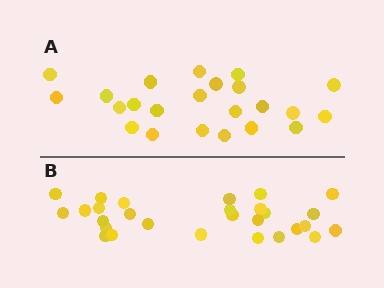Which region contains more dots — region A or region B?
Region B (the bottom region) has more dots.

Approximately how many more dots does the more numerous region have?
Region B has about 5 more dots than region A.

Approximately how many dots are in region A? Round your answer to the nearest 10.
About 20 dots. (The exact count is 23, which rounds to 20.)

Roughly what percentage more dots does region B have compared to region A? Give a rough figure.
About 20% more.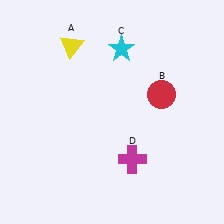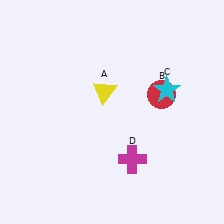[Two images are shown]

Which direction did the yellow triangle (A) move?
The yellow triangle (A) moved down.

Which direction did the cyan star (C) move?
The cyan star (C) moved right.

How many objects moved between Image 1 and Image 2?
2 objects moved between the two images.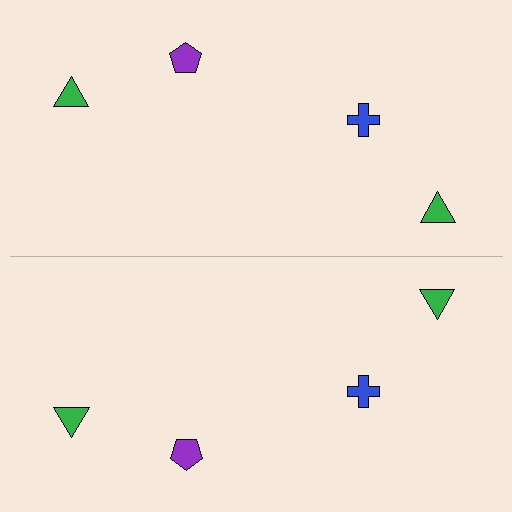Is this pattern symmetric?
Yes, this pattern has bilateral (reflection) symmetry.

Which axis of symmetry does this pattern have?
The pattern has a horizontal axis of symmetry running through the center of the image.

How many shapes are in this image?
There are 8 shapes in this image.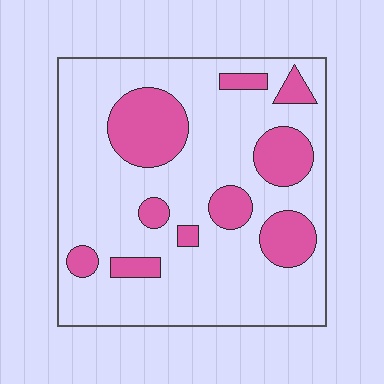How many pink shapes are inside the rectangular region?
10.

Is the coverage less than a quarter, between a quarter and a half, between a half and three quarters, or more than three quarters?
Less than a quarter.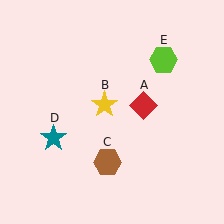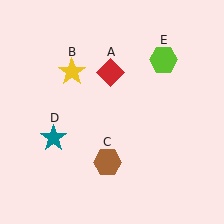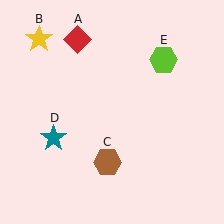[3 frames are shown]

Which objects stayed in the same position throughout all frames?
Brown hexagon (object C) and teal star (object D) and lime hexagon (object E) remained stationary.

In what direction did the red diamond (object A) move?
The red diamond (object A) moved up and to the left.